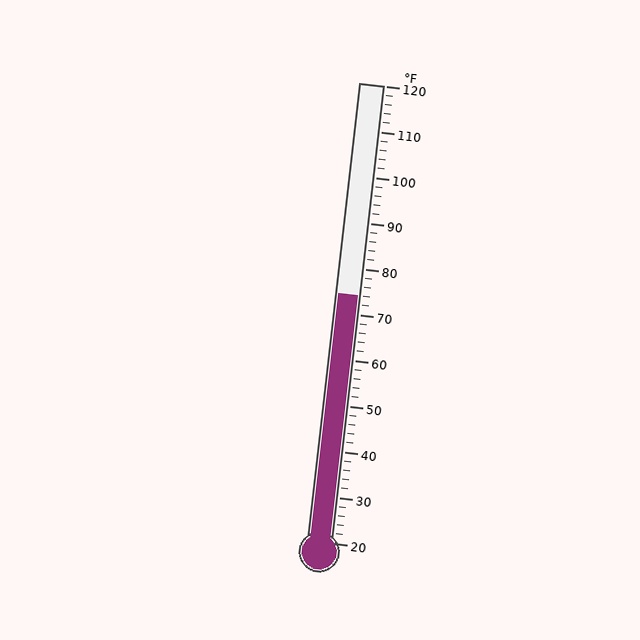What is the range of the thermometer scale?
The thermometer scale ranges from 20°F to 120°F.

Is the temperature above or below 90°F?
The temperature is below 90°F.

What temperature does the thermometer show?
The thermometer shows approximately 74°F.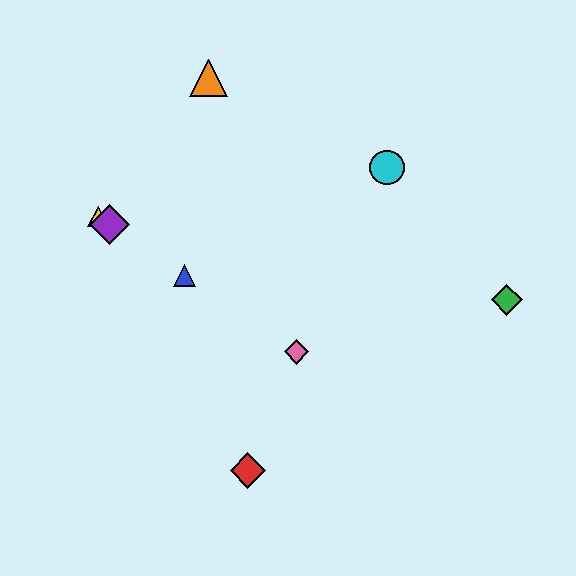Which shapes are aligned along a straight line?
The blue triangle, the yellow triangle, the purple diamond, the pink diamond are aligned along a straight line.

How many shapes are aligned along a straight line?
4 shapes (the blue triangle, the yellow triangle, the purple diamond, the pink diamond) are aligned along a straight line.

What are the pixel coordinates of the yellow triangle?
The yellow triangle is at (98, 217).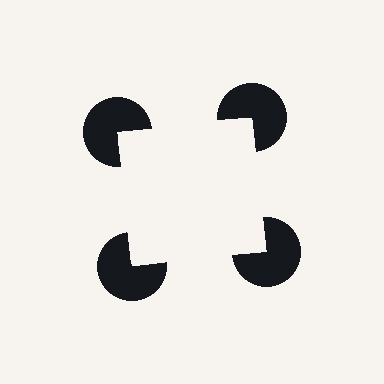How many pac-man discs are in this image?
There are 4 — one at each vertex of the illusory square.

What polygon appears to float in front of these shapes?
An illusory square — its edges are inferred from the aligned wedge cuts in the pac-man discs, not physically drawn.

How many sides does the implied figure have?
4 sides.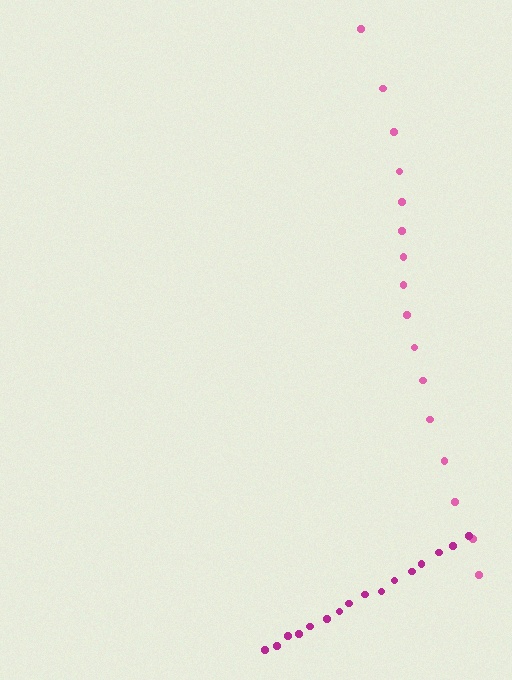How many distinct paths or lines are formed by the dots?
There are 2 distinct paths.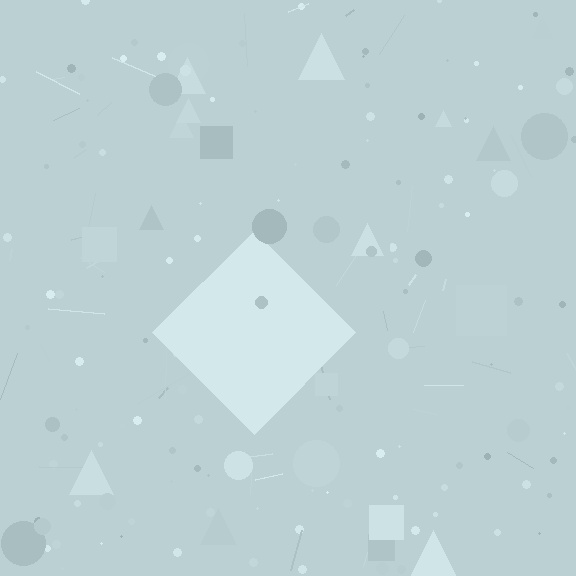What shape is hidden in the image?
A diamond is hidden in the image.